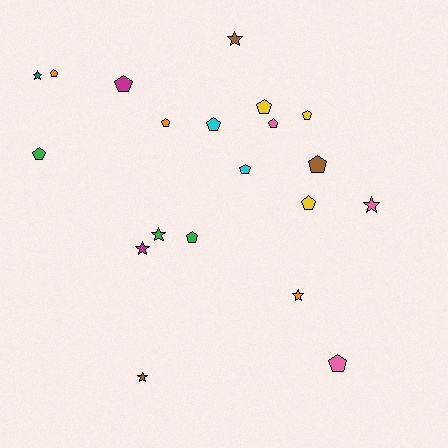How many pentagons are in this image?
There are 13 pentagons.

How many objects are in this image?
There are 20 objects.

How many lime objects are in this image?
There are no lime objects.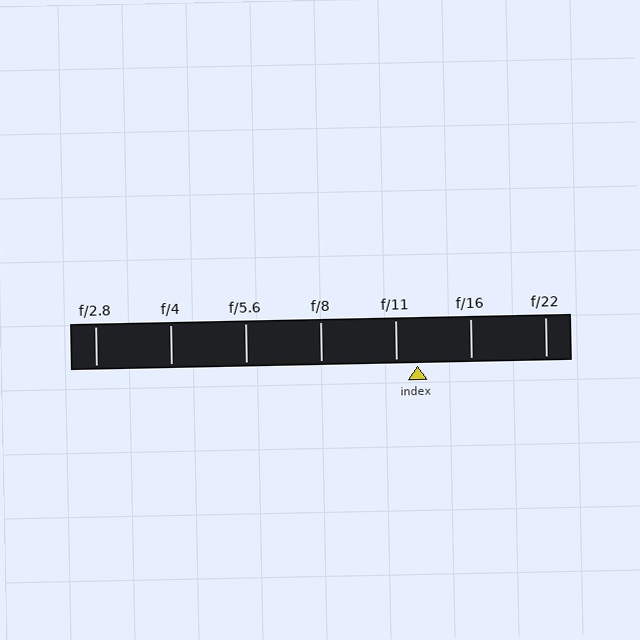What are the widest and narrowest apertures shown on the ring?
The widest aperture shown is f/2.8 and the narrowest is f/22.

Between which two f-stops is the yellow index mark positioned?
The index mark is between f/11 and f/16.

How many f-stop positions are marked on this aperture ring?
There are 7 f-stop positions marked.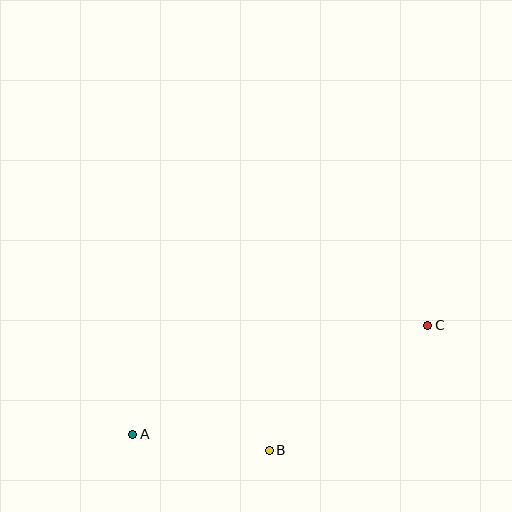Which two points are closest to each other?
Points A and B are closest to each other.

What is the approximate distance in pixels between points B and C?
The distance between B and C is approximately 202 pixels.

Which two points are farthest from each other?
Points A and C are farthest from each other.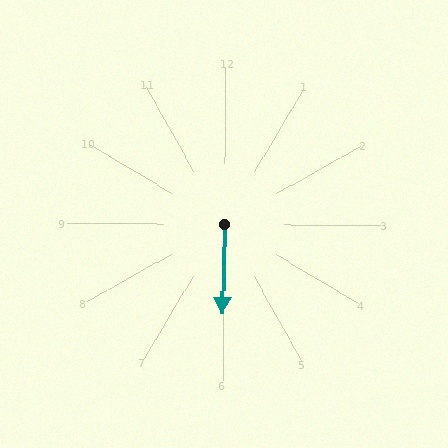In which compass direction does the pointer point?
South.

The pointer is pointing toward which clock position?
Roughly 6 o'clock.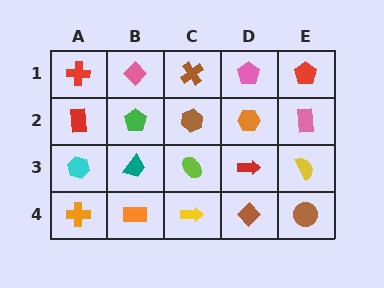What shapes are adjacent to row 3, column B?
A green pentagon (row 2, column B), an orange rectangle (row 4, column B), a cyan hexagon (row 3, column A), a lime ellipse (row 3, column C).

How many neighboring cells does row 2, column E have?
3.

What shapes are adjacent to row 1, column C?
A brown hexagon (row 2, column C), a pink diamond (row 1, column B), a pink pentagon (row 1, column D).